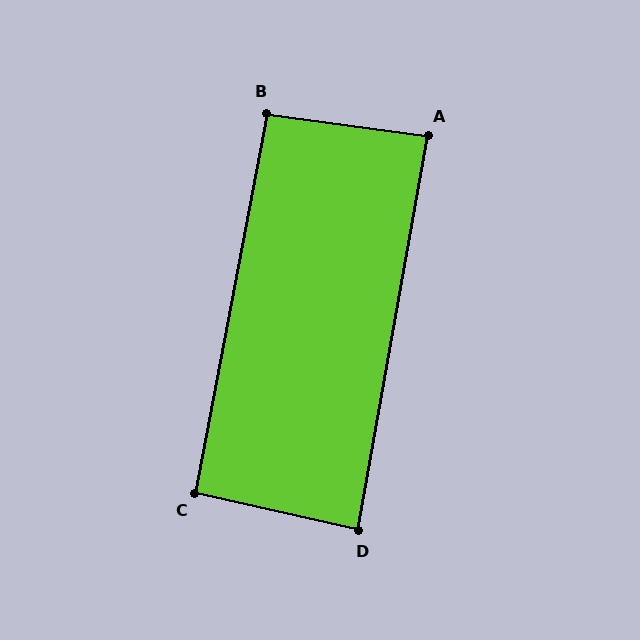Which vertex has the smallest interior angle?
D, at approximately 87 degrees.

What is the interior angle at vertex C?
Approximately 92 degrees (approximately right).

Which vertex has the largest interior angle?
B, at approximately 93 degrees.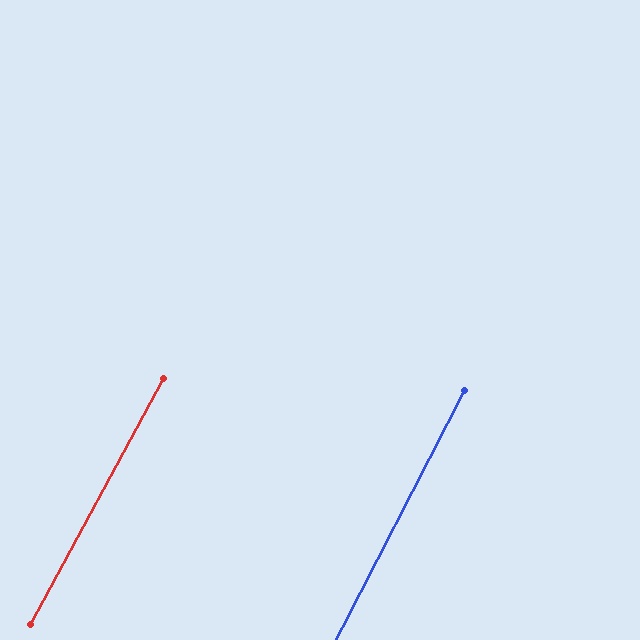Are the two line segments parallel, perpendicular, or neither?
Parallel — their directions differ by only 1.3°.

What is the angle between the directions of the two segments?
Approximately 1 degree.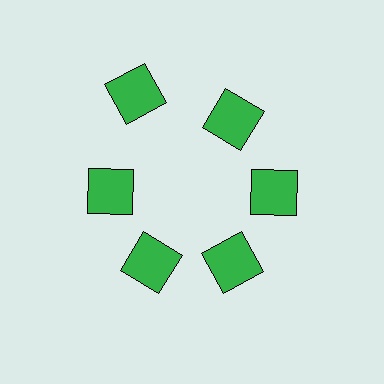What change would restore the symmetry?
The symmetry would be restored by moving it inward, back onto the ring so that all 6 squares sit at equal angles and equal distance from the center.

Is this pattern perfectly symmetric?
No. The 6 green squares are arranged in a ring, but one element near the 11 o'clock position is pushed outward from the center, breaking the 6-fold rotational symmetry.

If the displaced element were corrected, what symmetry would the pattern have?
It would have 6-fold rotational symmetry — the pattern would map onto itself every 60 degrees.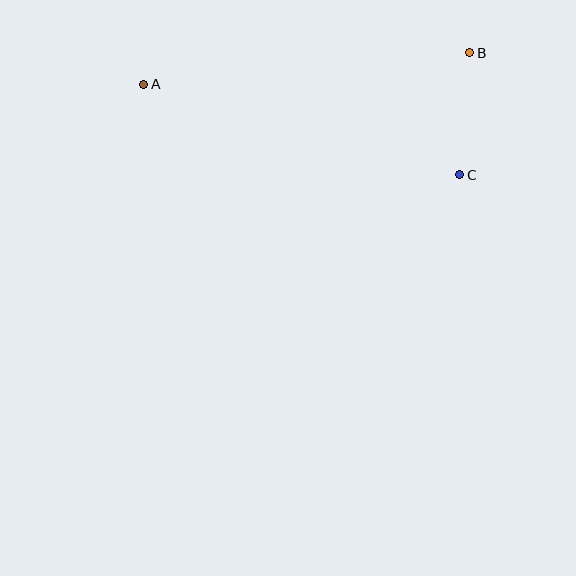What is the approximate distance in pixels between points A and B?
The distance between A and B is approximately 327 pixels.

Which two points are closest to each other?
Points B and C are closest to each other.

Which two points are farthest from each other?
Points A and C are farthest from each other.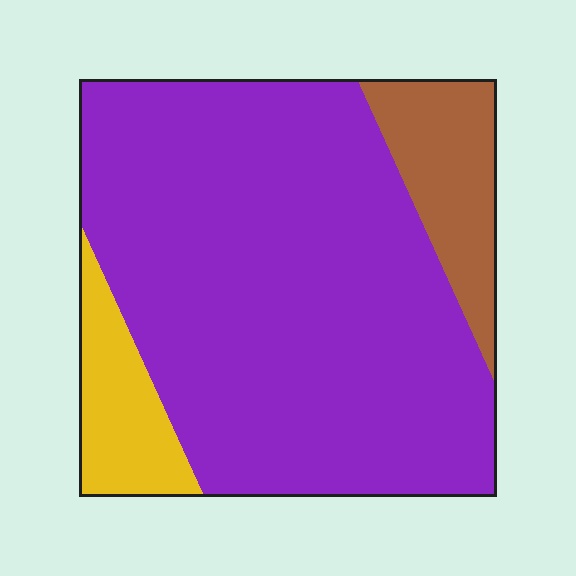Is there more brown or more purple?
Purple.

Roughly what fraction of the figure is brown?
Brown takes up about one eighth (1/8) of the figure.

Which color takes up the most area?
Purple, at roughly 80%.